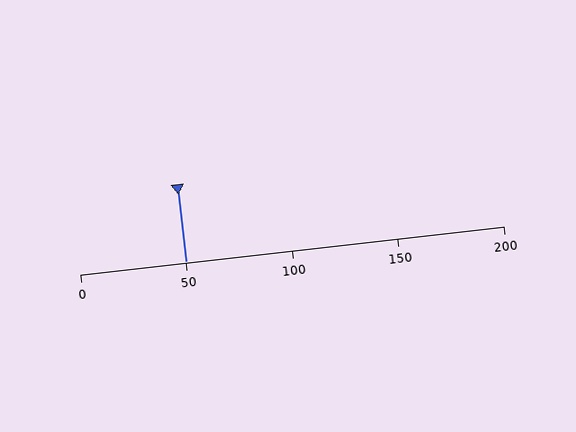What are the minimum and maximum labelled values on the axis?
The axis runs from 0 to 200.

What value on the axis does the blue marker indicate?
The marker indicates approximately 50.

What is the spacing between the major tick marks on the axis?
The major ticks are spaced 50 apart.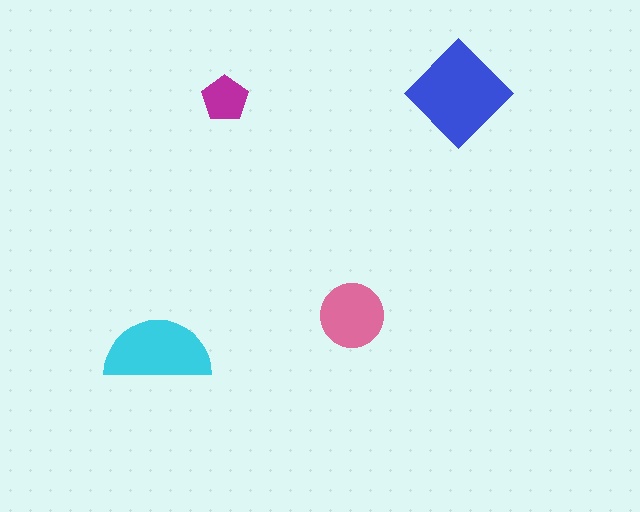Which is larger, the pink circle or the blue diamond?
The blue diamond.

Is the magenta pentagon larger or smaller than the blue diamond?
Smaller.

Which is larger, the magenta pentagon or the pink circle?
The pink circle.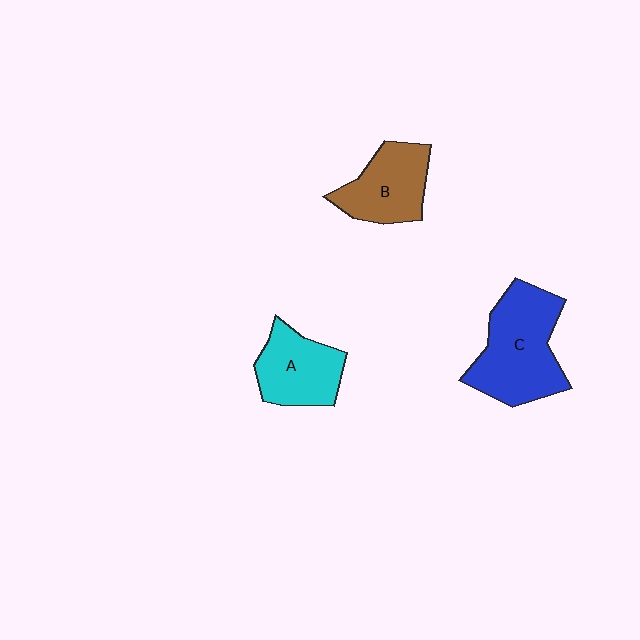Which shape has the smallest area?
Shape A (cyan).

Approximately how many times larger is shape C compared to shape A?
Approximately 1.5 times.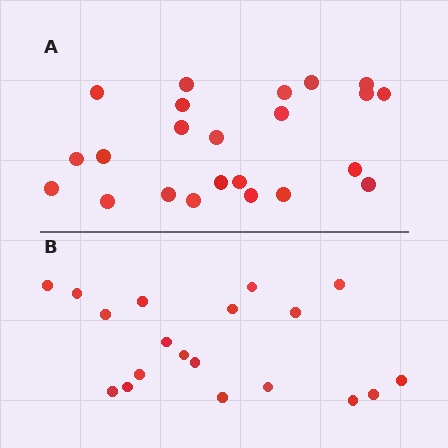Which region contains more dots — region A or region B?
Region A (the top region) has more dots.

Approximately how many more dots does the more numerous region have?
Region A has about 4 more dots than region B.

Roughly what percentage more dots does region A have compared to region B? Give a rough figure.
About 20% more.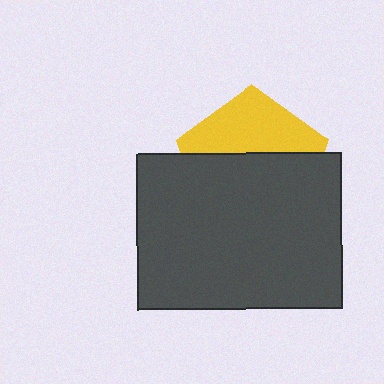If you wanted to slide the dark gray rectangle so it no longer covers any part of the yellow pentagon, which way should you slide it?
Slide it down — that is the most direct way to separate the two shapes.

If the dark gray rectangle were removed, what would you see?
You would see the complete yellow pentagon.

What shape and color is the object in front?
The object in front is a dark gray rectangle.